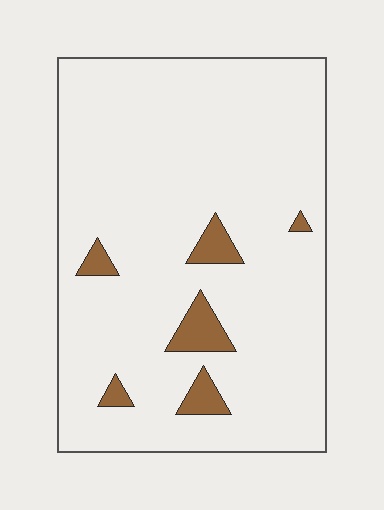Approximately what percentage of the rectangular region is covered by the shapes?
Approximately 5%.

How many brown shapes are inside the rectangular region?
6.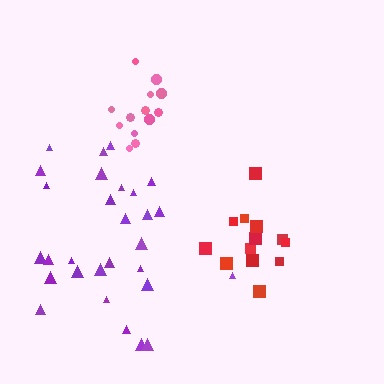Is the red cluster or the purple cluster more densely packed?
Red.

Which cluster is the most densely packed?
Pink.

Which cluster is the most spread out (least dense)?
Purple.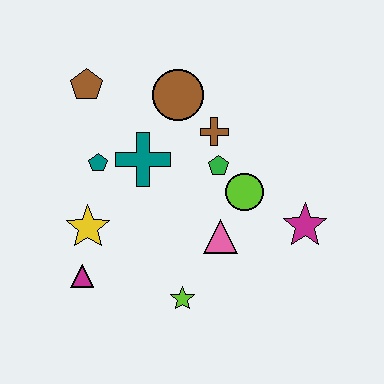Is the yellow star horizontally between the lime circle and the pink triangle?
No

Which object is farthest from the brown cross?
The magenta triangle is farthest from the brown cross.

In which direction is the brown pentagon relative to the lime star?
The brown pentagon is above the lime star.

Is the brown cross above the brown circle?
No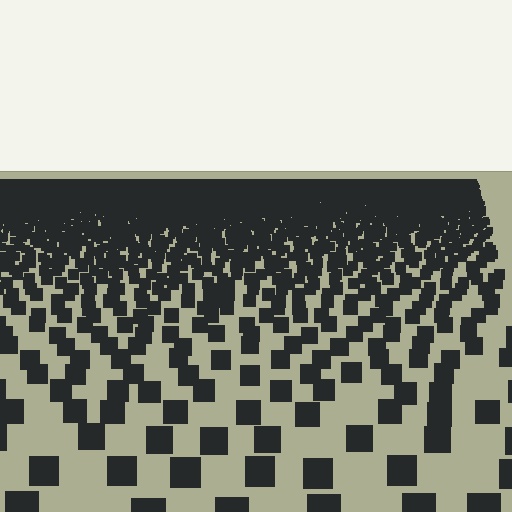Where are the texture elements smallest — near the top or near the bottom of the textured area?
Near the top.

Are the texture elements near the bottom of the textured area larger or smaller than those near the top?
Larger. Near the bottom, elements are closer to the viewer and appear at a bigger on-screen size.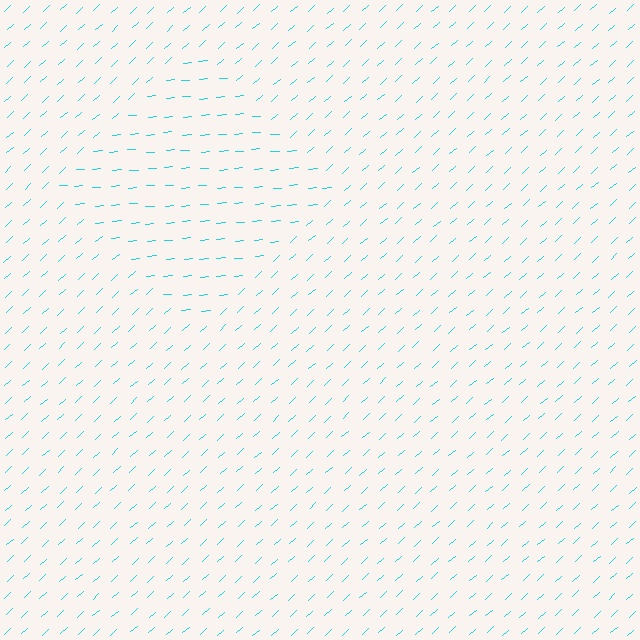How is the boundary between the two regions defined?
The boundary is defined purely by a change in line orientation (approximately 37 degrees difference). All lines are the same color and thickness.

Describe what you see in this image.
The image is filled with small cyan line segments. A diamond region in the image has lines oriented differently from the surrounding lines, creating a visible texture boundary.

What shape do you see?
I see a diamond.